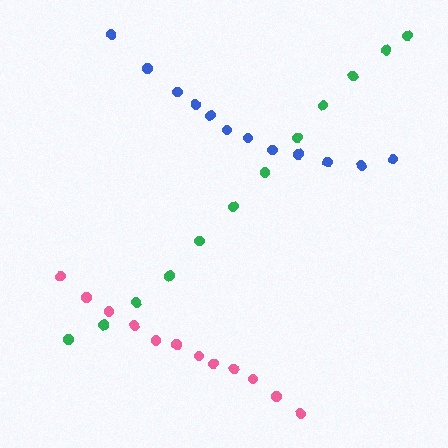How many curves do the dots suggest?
There are 3 distinct paths.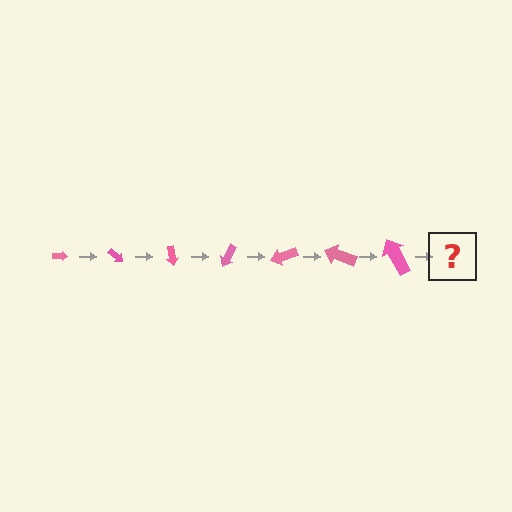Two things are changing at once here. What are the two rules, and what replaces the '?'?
The two rules are that the arrow grows larger each step and it rotates 40 degrees each step. The '?' should be an arrow, larger than the previous one and rotated 280 degrees from the start.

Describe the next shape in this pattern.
It should be an arrow, larger than the previous one and rotated 280 degrees from the start.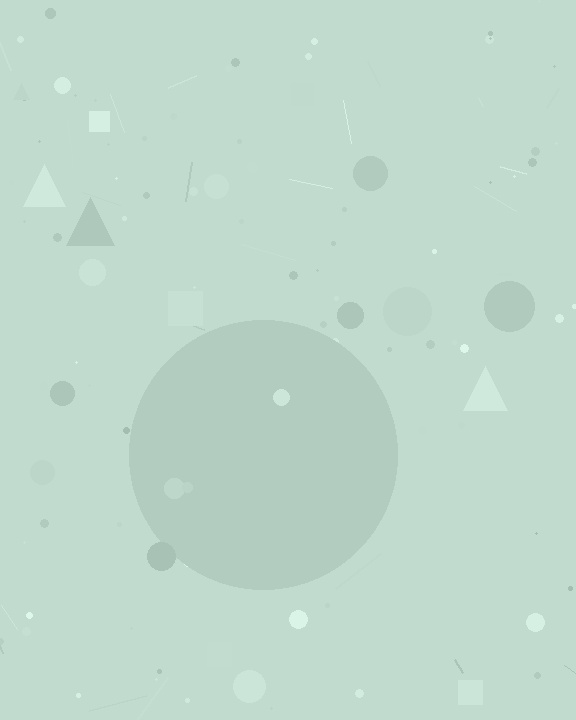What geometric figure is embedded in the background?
A circle is embedded in the background.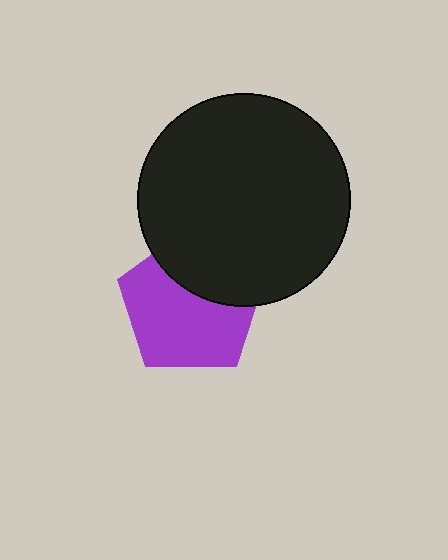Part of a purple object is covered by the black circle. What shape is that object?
It is a pentagon.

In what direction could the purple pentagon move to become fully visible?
The purple pentagon could move down. That would shift it out from behind the black circle entirely.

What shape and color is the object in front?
The object in front is a black circle.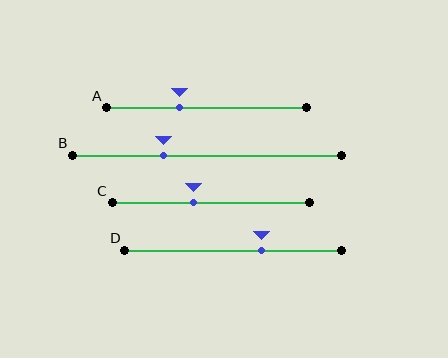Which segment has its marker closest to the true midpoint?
Segment C has its marker closest to the true midpoint.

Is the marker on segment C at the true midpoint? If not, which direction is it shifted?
No, the marker on segment C is shifted to the left by about 9% of the segment length.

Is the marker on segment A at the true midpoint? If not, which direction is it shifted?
No, the marker on segment A is shifted to the left by about 13% of the segment length.